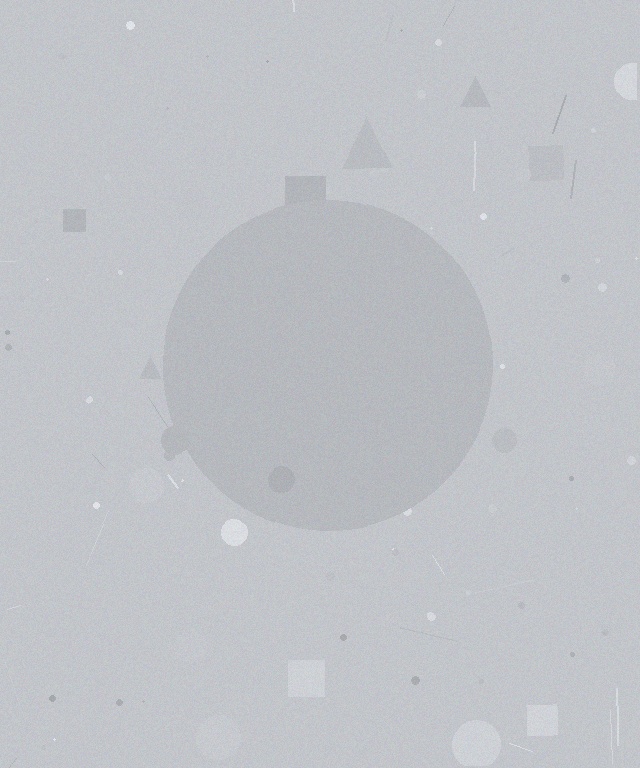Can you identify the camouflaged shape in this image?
The camouflaged shape is a circle.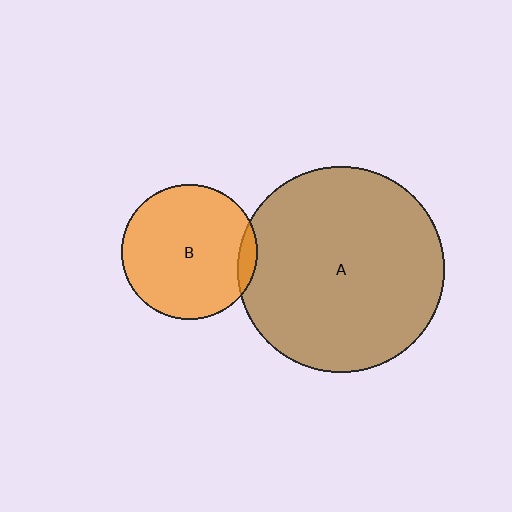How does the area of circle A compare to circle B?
Approximately 2.3 times.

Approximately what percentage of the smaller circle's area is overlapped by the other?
Approximately 5%.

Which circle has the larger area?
Circle A (brown).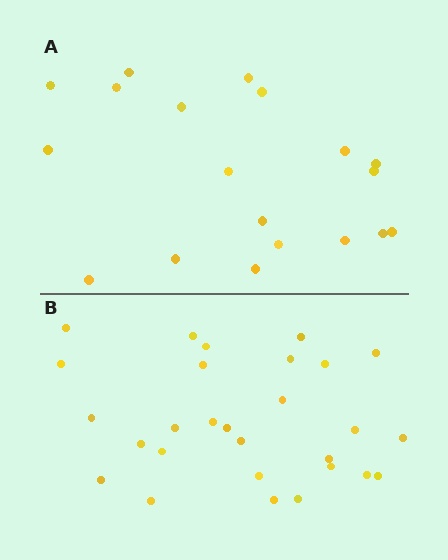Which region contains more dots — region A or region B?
Region B (the bottom region) has more dots.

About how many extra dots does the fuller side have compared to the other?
Region B has roughly 8 or so more dots than region A.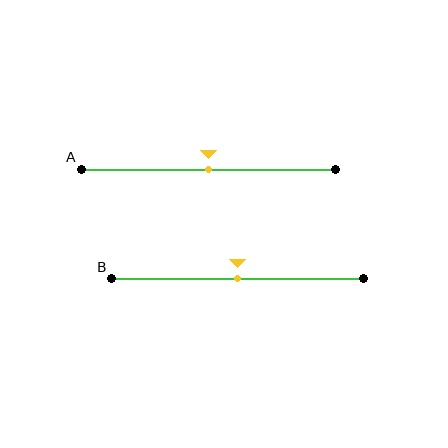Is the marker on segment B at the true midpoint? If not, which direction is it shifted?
Yes, the marker on segment B is at the true midpoint.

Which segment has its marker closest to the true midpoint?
Segment A has its marker closest to the true midpoint.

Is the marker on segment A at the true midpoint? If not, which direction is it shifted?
Yes, the marker on segment A is at the true midpoint.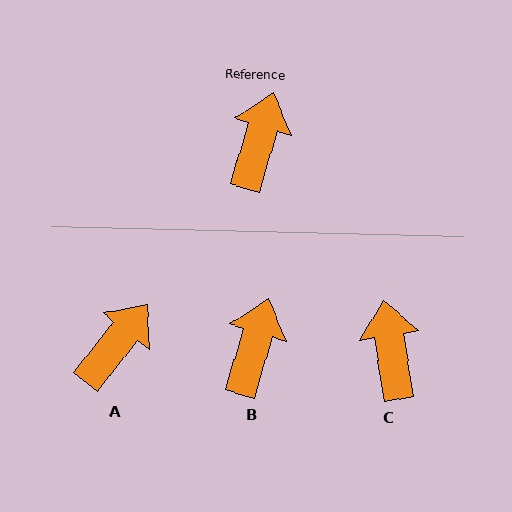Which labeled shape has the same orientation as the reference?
B.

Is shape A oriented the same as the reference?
No, it is off by about 22 degrees.